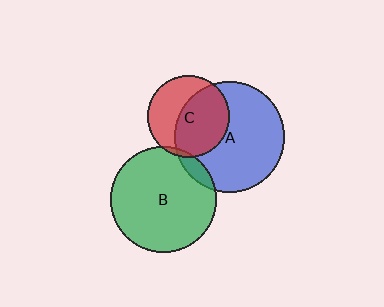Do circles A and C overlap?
Yes.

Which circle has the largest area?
Circle A (blue).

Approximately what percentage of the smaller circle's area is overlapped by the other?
Approximately 55%.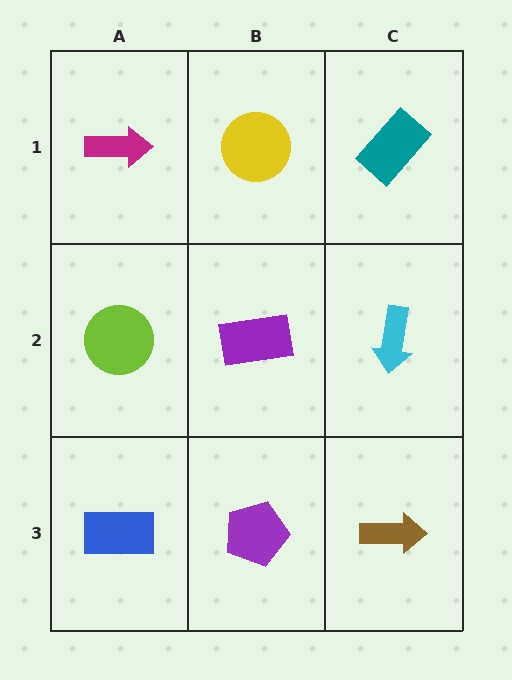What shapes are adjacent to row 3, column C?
A cyan arrow (row 2, column C), a purple pentagon (row 3, column B).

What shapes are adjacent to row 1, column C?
A cyan arrow (row 2, column C), a yellow circle (row 1, column B).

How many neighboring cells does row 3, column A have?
2.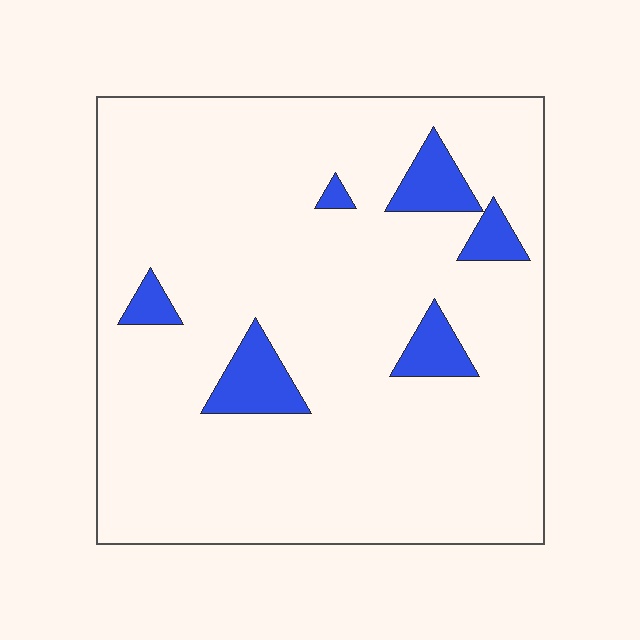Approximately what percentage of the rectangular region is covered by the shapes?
Approximately 10%.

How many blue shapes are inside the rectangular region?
6.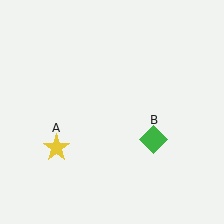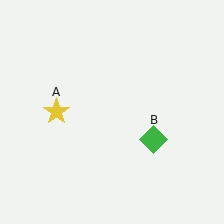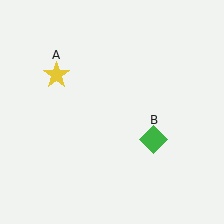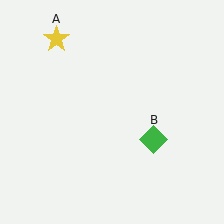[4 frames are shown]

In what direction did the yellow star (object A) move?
The yellow star (object A) moved up.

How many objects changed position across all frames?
1 object changed position: yellow star (object A).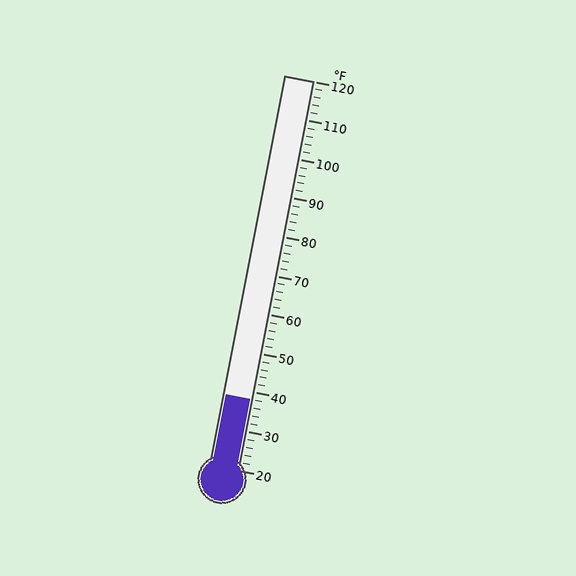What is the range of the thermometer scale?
The thermometer scale ranges from 20°F to 120°F.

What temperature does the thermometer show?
The thermometer shows approximately 38°F.